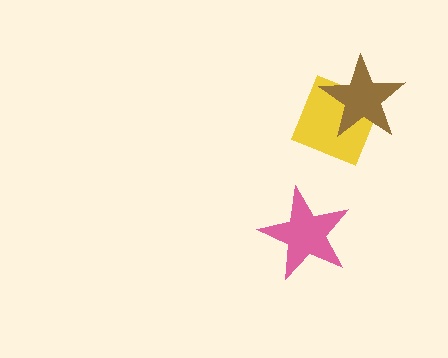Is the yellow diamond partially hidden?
Yes, it is partially covered by another shape.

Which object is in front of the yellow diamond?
The brown star is in front of the yellow diamond.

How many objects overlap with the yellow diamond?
1 object overlaps with the yellow diamond.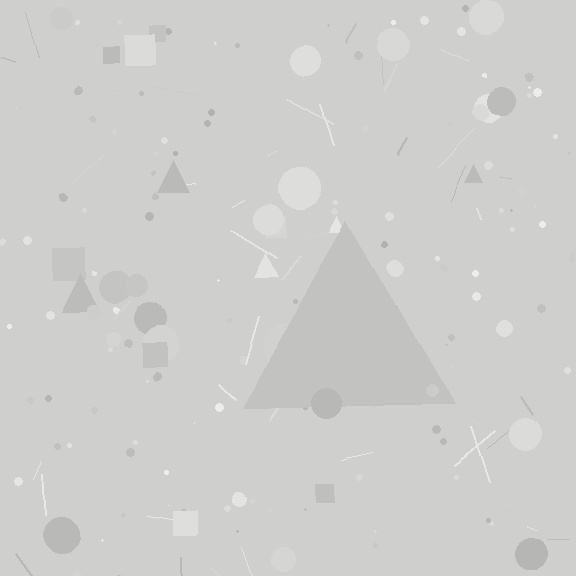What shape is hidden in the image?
A triangle is hidden in the image.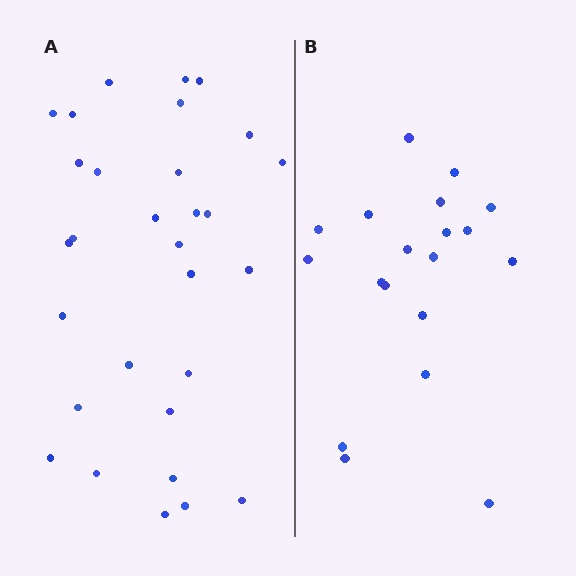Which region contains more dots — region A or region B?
Region A (the left region) has more dots.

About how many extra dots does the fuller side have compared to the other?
Region A has roughly 12 or so more dots than region B.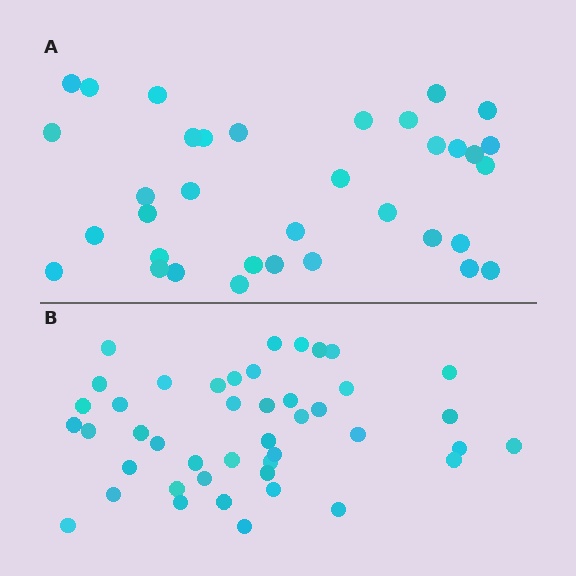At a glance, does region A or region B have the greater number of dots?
Region B (the bottom region) has more dots.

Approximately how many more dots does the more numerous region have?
Region B has roughly 8 or so more dots than region A.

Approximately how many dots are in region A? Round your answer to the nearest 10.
About 40 dots. (The exact count is 35, which rounds to 40.)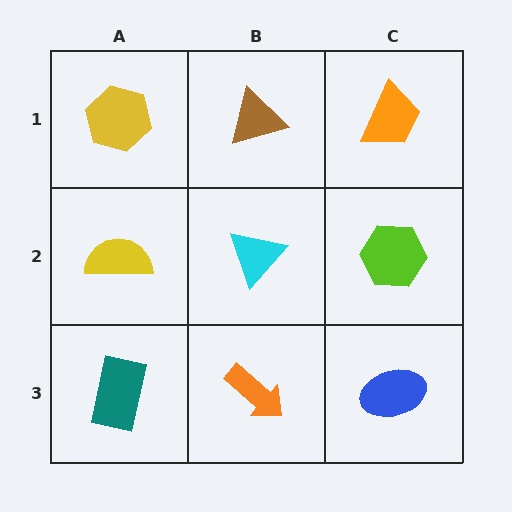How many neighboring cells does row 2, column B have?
4.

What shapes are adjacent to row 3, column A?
A yellow semicircle (row 2, column A), an orange arrow (row 3, column B).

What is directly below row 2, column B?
An orange arrow.